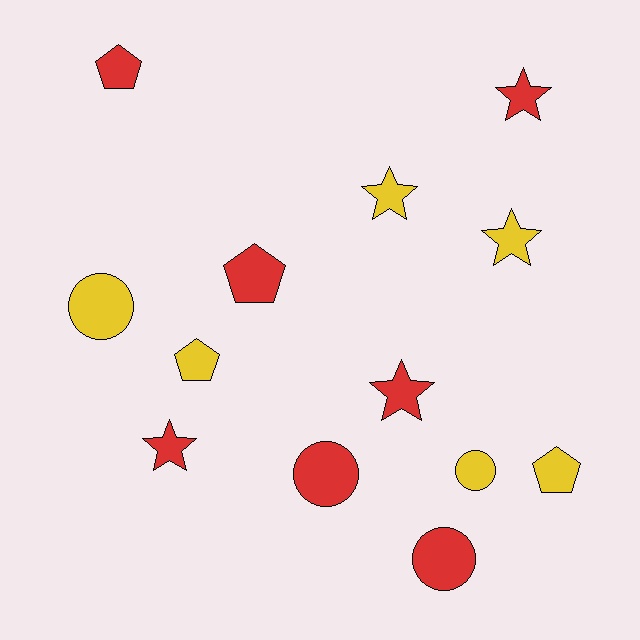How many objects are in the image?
There are 13 objects.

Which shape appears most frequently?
Star, with 5 objects.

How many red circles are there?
There are 2 red circles.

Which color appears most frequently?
Red, with 7 objects.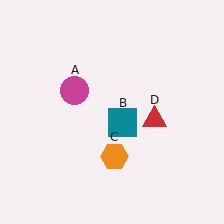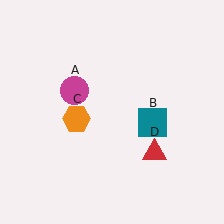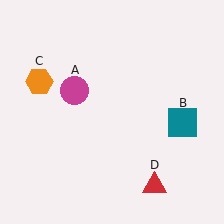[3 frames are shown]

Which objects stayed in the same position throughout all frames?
Magenta circle (object A) remained stationary.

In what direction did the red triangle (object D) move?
The red triangle (object D) moved down.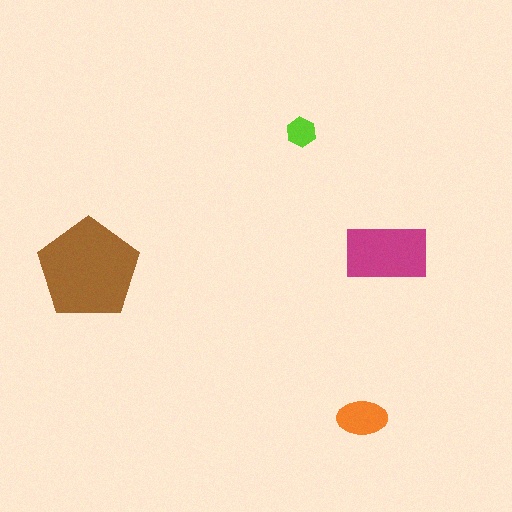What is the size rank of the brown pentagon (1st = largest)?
1st.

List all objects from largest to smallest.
The brown pentagon, the magenta rectangle, the orange ellipse, the lime hexagon.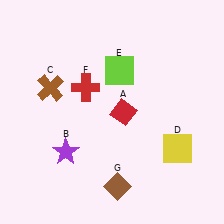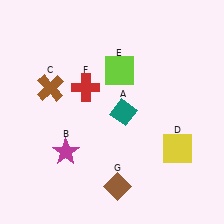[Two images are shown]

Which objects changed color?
A changed from red to teal. B changed from purple to magenta.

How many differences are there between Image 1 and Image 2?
There are 2 differences between the two images.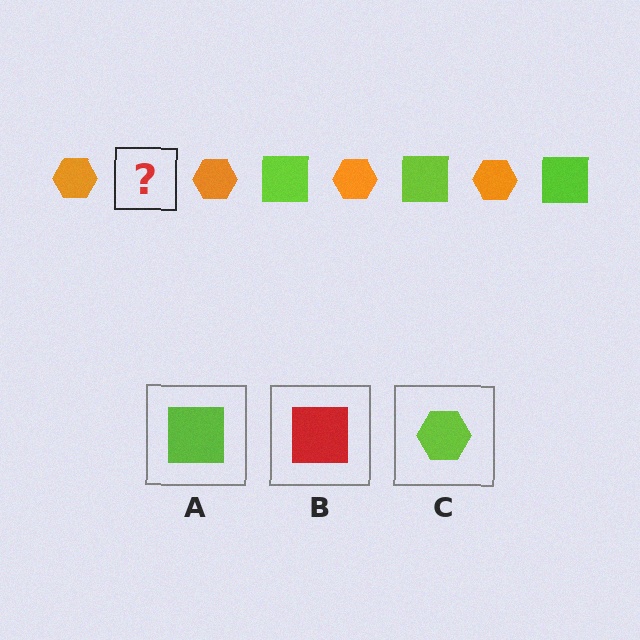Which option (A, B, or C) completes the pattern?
A.